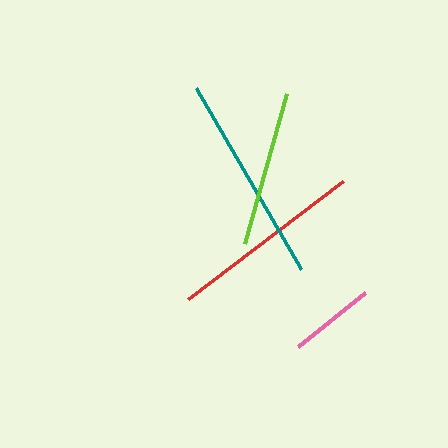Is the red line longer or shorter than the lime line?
The red line is longer than the lime line.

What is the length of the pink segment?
The pink segment is approximately 87 pixels long.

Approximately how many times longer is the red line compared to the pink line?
The red line is approximately 2.2 times the length of the pink line.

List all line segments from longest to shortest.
From longest to shortest: teal, red, lime, pink.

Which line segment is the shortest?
The pink line is the shortest at approximately 87 pixels.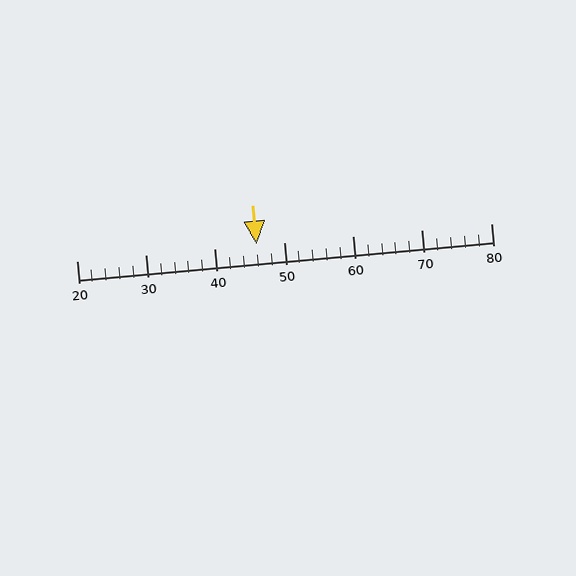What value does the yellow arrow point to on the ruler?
The yellow arrow points to approximately 46.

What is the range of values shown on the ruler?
The ruler shows values from 20 to 80.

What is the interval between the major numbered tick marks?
The major tick marks are spaced 10 units apart.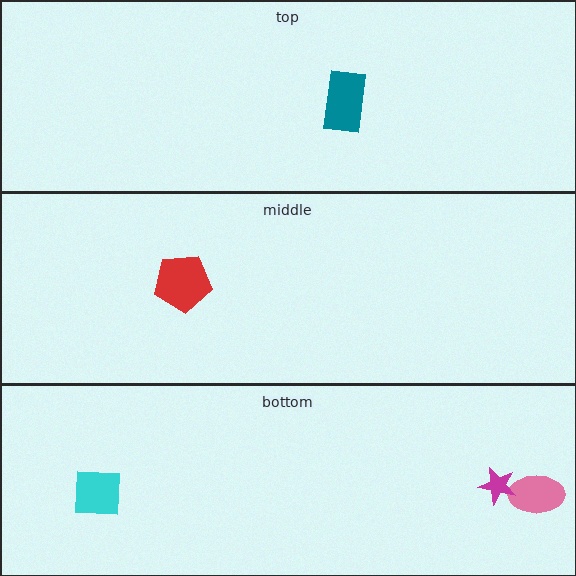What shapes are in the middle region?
The red pentagon.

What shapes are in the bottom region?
The pink ellipse, the cyan square, the magenta star.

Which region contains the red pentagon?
The middle region.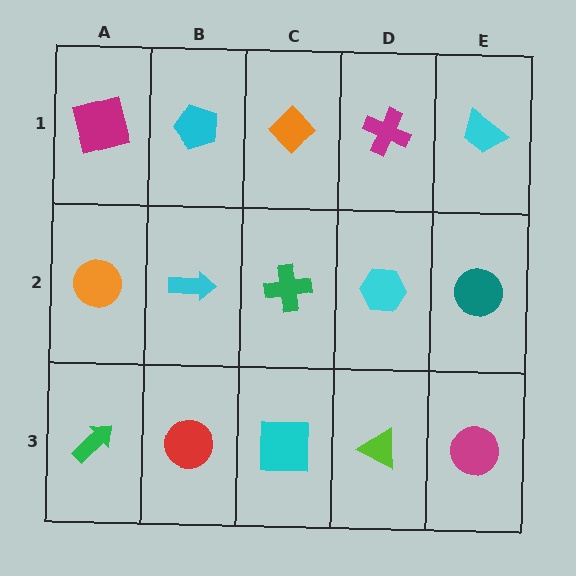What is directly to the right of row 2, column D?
A teal circle.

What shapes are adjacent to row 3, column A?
An orange circle (row 2, column A), a red circle (row 3, column B).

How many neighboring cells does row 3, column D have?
3.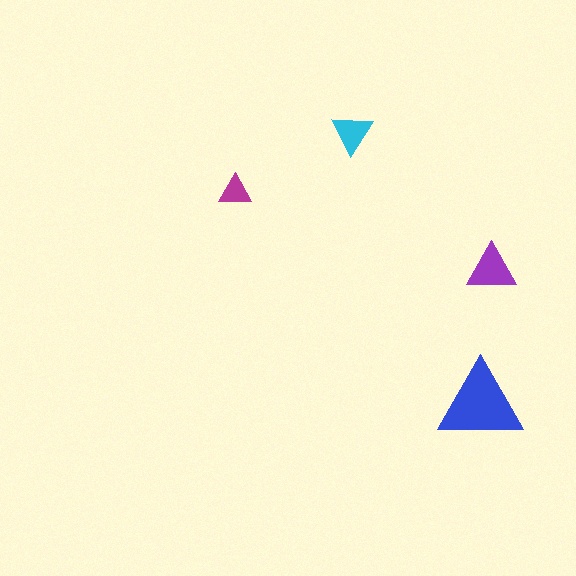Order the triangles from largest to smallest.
the blue one, the purple one, the cyan one, the magenta one.